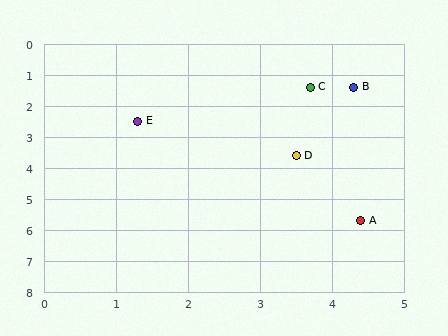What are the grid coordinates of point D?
Point D is at approximately (3.5, 3.6).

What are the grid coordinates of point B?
Point B is at approximately (4.3, 1.4).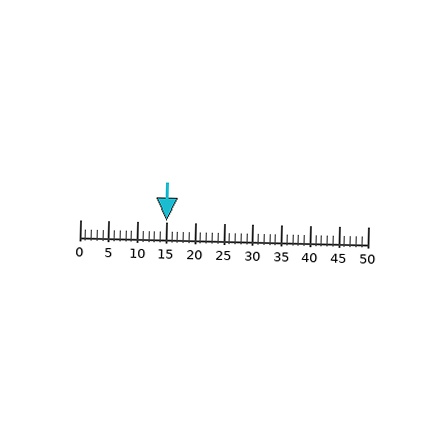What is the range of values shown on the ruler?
The ruler shows values from 0 to 50.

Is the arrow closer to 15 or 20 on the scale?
The arrow is closer to 15.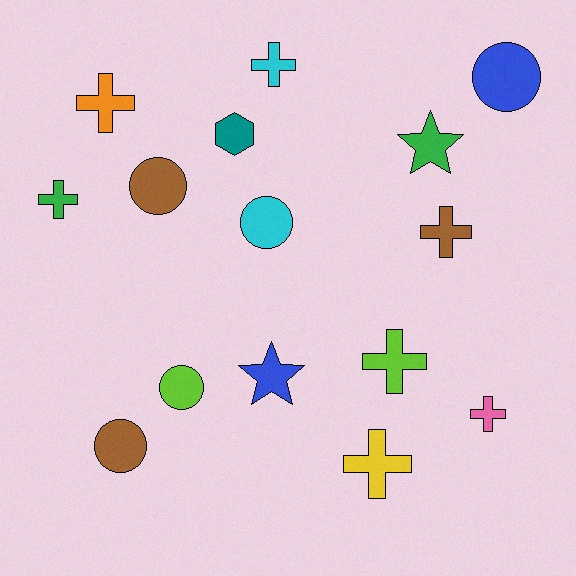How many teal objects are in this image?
There is 1 teal object.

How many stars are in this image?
There are 2 stars.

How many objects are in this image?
There are 15 objects.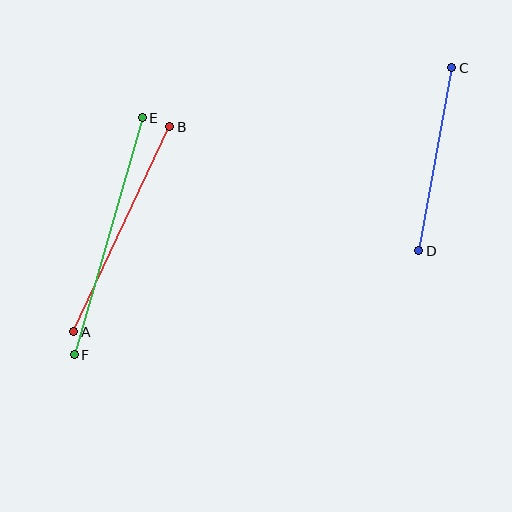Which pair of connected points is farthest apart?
Points E and F are farthest apart.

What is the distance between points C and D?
The distance is approximately 186 pixels.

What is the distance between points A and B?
The distance is approximately 226 pixels.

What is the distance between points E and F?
The distance is approximately 246 pixels.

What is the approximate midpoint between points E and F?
The midpoint is at approximately (108, 236) pixels.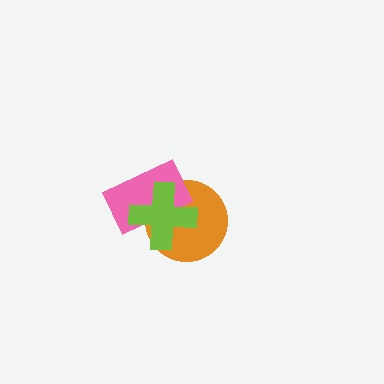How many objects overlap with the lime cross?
2 objects overlap with the lime cross.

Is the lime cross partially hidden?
No, no other shape covers it.